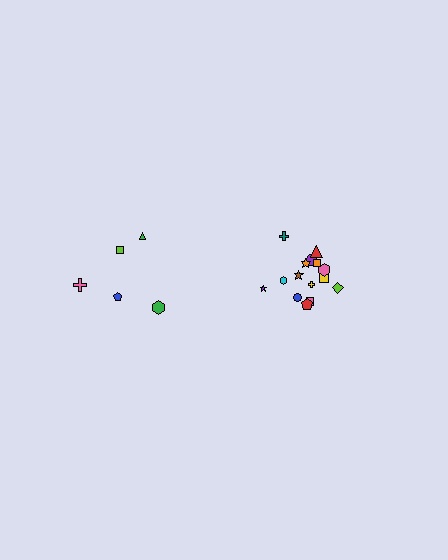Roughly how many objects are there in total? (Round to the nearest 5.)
Roughly 20 objects in total.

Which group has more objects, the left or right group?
The right group.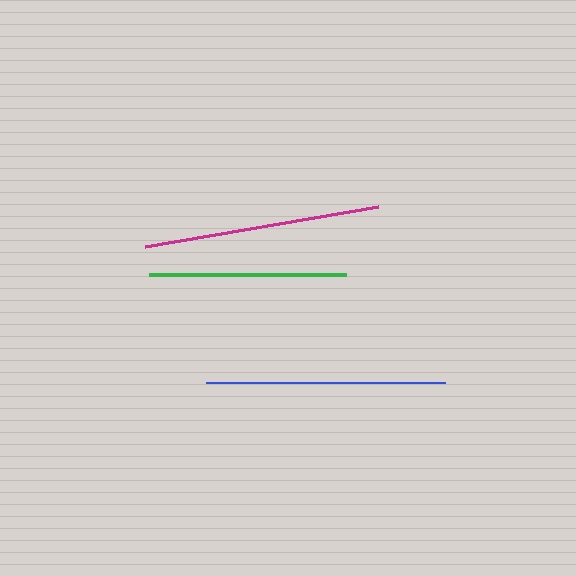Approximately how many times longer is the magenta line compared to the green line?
The magenta line is approximately 1.2 times the length of the green line.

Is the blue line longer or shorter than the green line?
The blue line is longer than the green line.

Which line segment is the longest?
The blue line is the longest at approximately 239 pixels.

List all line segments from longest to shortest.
From longest to shortest: blue, magenta, green.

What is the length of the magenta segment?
The magenta segment is approximately 236 pixels long.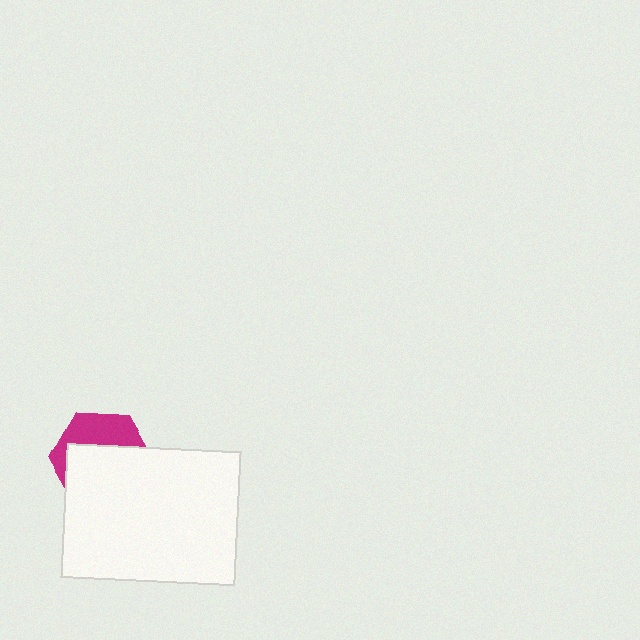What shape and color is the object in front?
The object in front is a white rectangle.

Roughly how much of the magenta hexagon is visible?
A small part of it is visible (roughly 38%).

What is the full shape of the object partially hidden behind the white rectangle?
The partially hidden object is a magenta hexagon.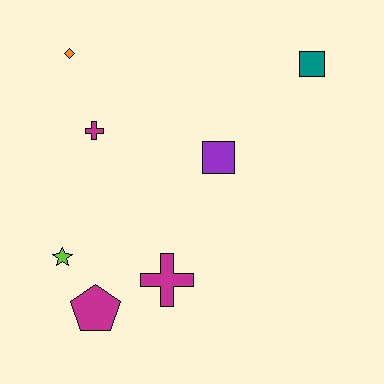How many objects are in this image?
There are 7 objects.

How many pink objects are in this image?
There are no pink objects.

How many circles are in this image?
There are no circles.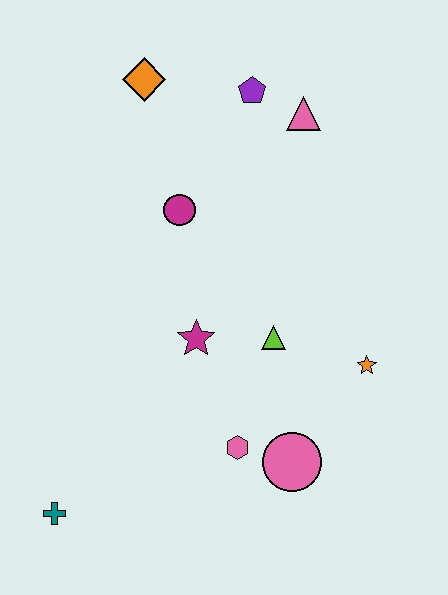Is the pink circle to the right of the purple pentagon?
Yes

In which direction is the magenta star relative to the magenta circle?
The magenta star is below the magenta circle.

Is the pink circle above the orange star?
No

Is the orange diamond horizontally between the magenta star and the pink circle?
No